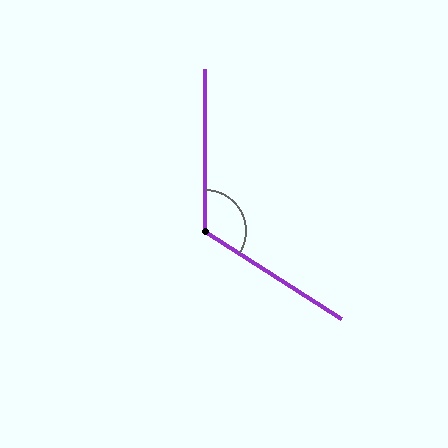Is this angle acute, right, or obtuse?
It is obtuse.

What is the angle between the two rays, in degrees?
Approximately 122 degrees.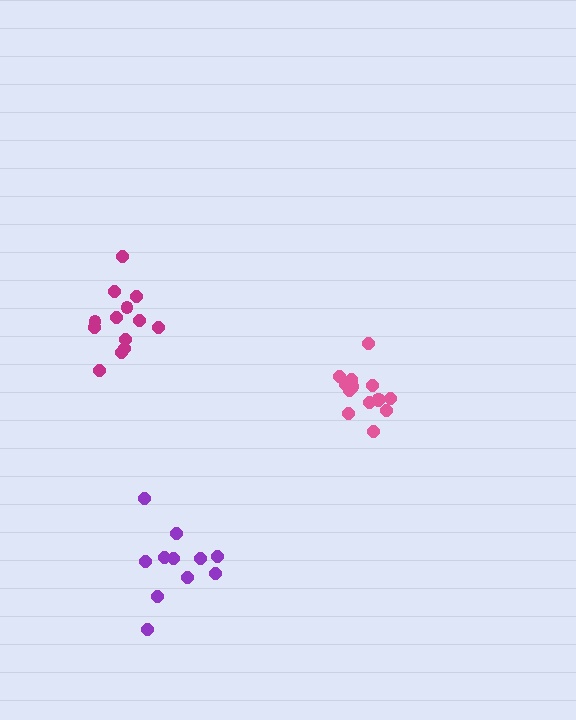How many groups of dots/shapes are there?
There are 3 groups.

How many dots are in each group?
Group 1: 14 dots, Group 2: 11 dots, Group 3: 13 dots (38 total).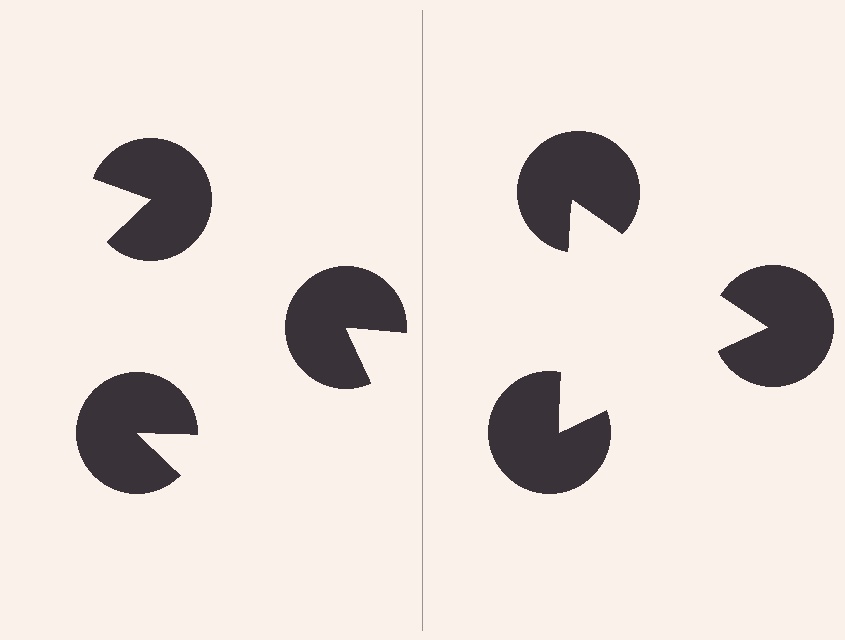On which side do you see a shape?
An illusory triangle appears on the right side. On the left side the wedge cuts are rotated, so no coherent shape forms.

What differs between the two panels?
The pac-man discs are positioned identically on both sides; only the wedge orientations differ. On the right they align to a triangle; on the left they are misaligned.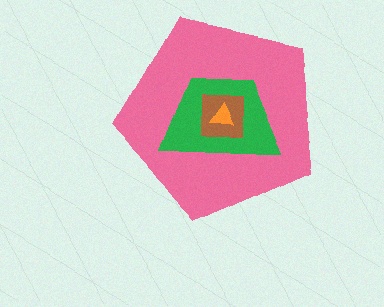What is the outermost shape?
The pink pentagon.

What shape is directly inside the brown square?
The orange triangle.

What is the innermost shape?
The orange triangle.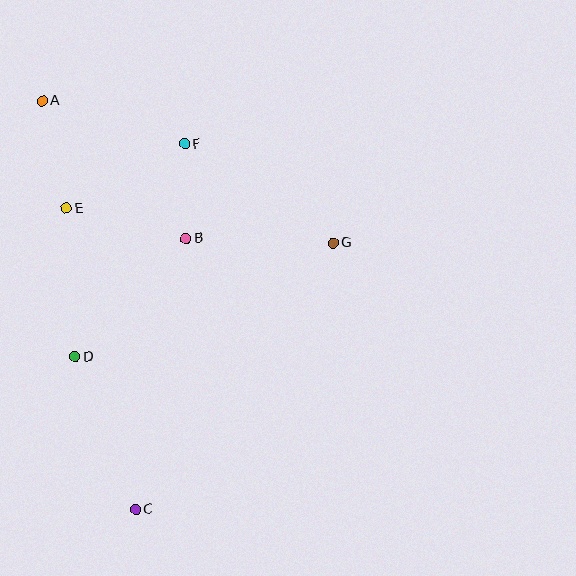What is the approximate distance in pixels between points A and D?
The distance between A and D is approximately 258 pixels.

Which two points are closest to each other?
Points B and F are closest to each other.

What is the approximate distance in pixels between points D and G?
The distance between D and G is approximately 282 pixels.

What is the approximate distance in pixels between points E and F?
The distance between E and F is approximately 134 pixels.